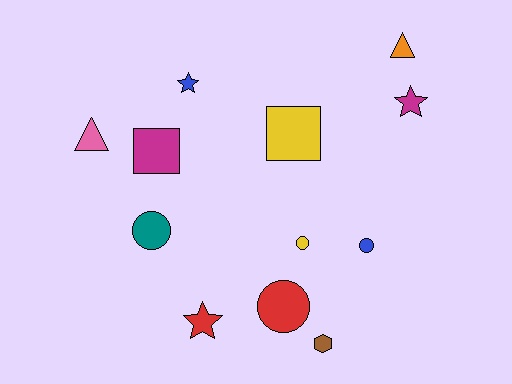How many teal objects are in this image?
There is 1 teal object.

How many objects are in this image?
There are 12 objects.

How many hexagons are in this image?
There is 1 hexagon.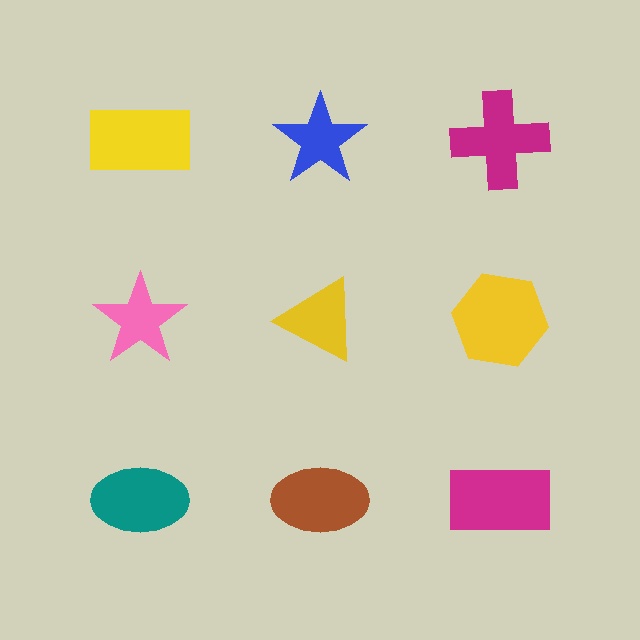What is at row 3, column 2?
A brown ellipse.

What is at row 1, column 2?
A blue star.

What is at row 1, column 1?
A yellow rectangle.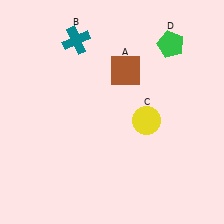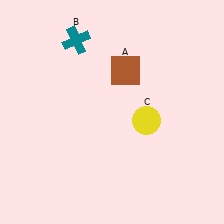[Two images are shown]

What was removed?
The green pentagon (D) was removed in Image 2.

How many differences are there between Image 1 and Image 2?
There is 1 difference between the two images.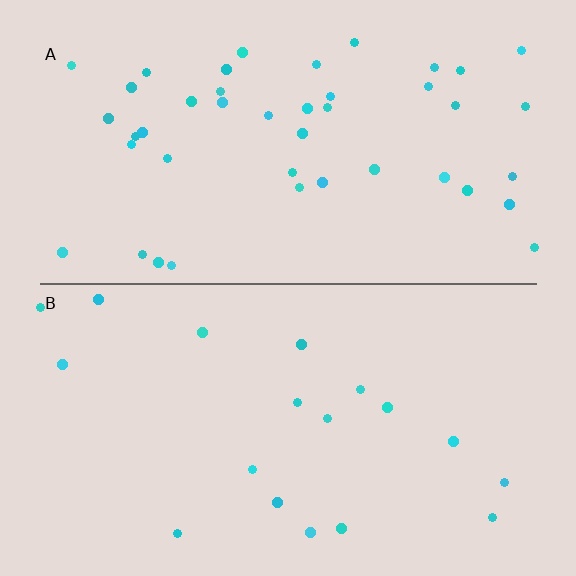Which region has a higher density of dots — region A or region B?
A (the top).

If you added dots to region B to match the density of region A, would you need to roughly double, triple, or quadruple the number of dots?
Approximately double.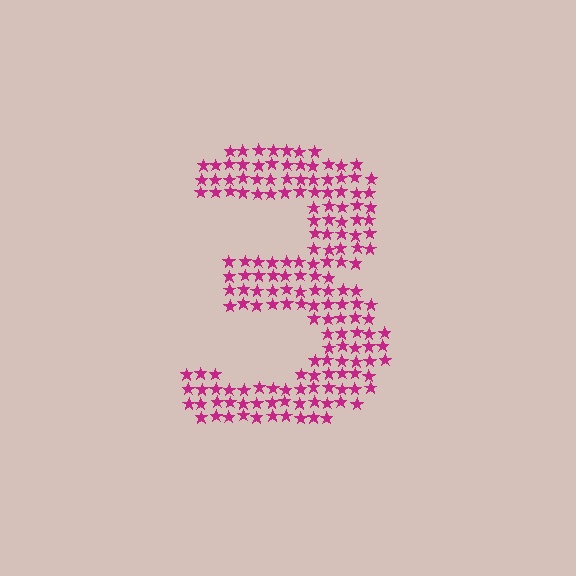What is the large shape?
The large shape is the digit 3.